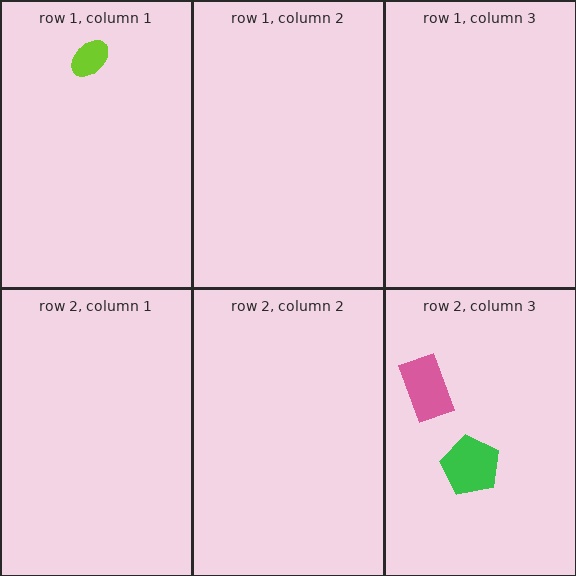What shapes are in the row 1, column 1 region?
The lime ellipse.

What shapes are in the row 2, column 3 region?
The pink rectangle, the green pentagon.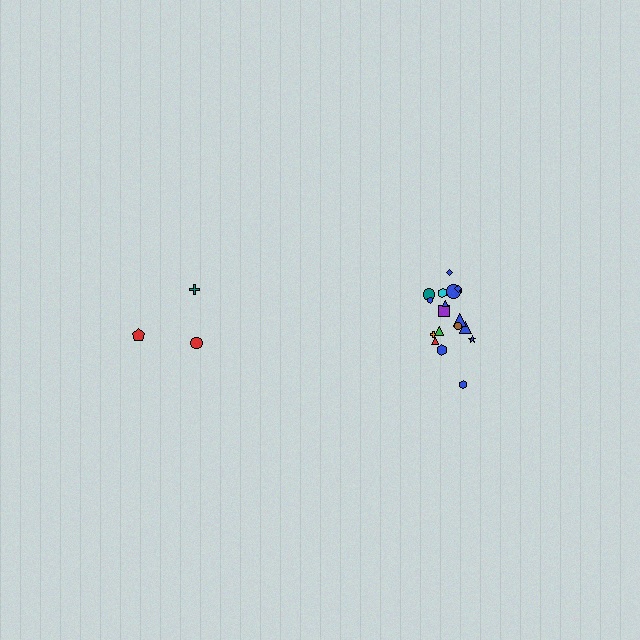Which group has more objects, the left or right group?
The right group.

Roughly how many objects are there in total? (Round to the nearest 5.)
Roughly 20 objects in total.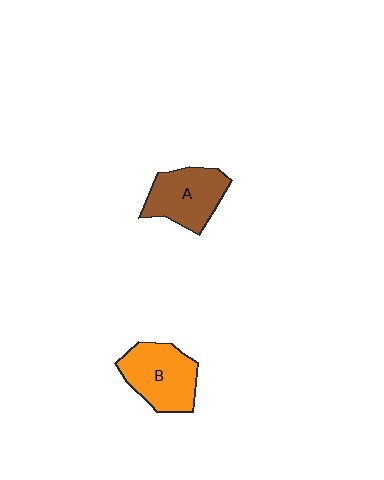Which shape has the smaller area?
Shape A (brown).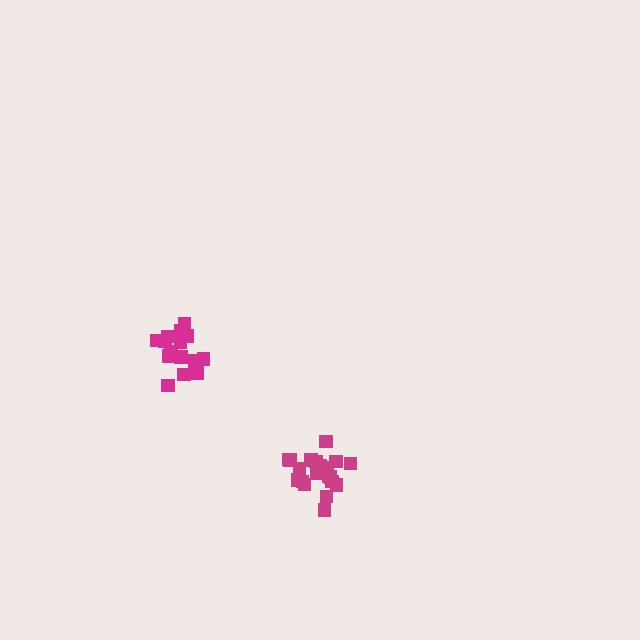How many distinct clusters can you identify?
There are 2 distinct clusters.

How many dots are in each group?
Group 1: 20 dots, Group 2: 15 dots (35 total).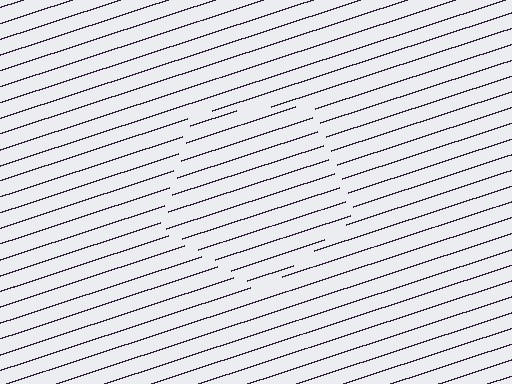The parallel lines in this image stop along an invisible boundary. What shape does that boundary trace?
An illusory pentagon. The interior of the shape contains the same grating, shifted by half a period — the contour is defined by the phase discontinuity where line-ends from the inner and outer gratings abut.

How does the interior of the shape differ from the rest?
The interior of the shape contains the same grating, shifted by half a period — the contour is defined by the phase discontinuity where line-ends from the inner and outer gratings abut.